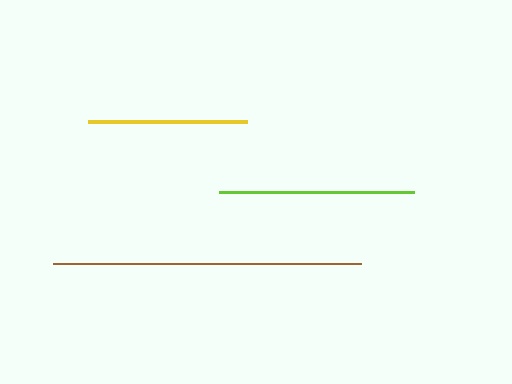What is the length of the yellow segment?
The yellow segment is approximately 159 pixels long.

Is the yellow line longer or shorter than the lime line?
The lime line is longer than the yellow line.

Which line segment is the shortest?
The yellow line is the shortest at approximately 159 pixels.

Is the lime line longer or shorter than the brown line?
The brown line is longer than the lime line.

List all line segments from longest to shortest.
From longest to shortest: brown, lime, yellow.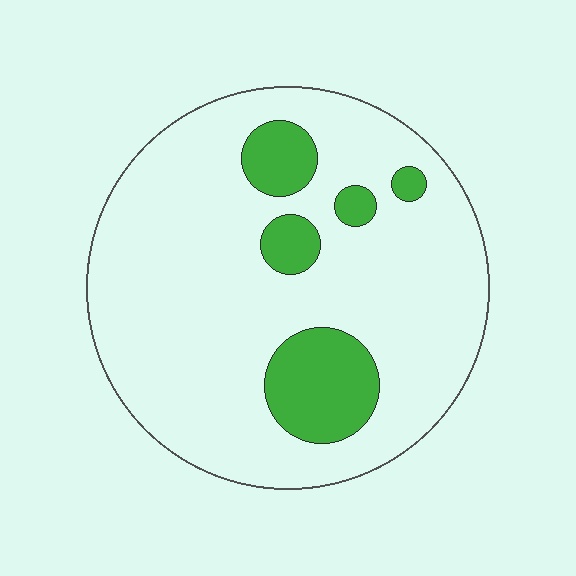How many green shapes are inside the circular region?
5.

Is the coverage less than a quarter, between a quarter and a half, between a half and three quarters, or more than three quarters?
Less than a quarter.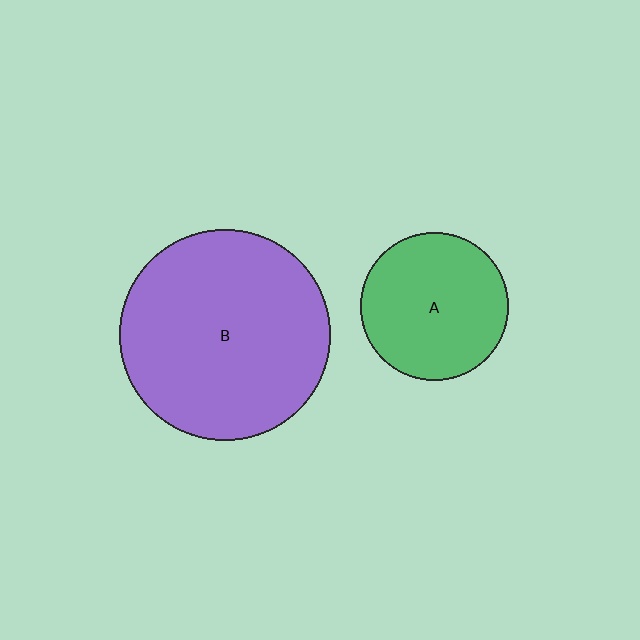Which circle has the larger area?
Circle B (purple).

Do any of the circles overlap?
No, none of the circles overlap.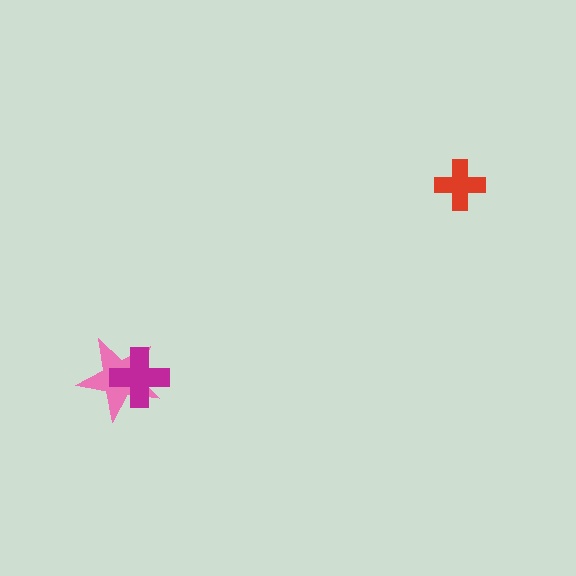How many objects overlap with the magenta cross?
1 object overlaps with the magenta cross.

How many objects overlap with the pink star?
1 object overlaps with the pink star.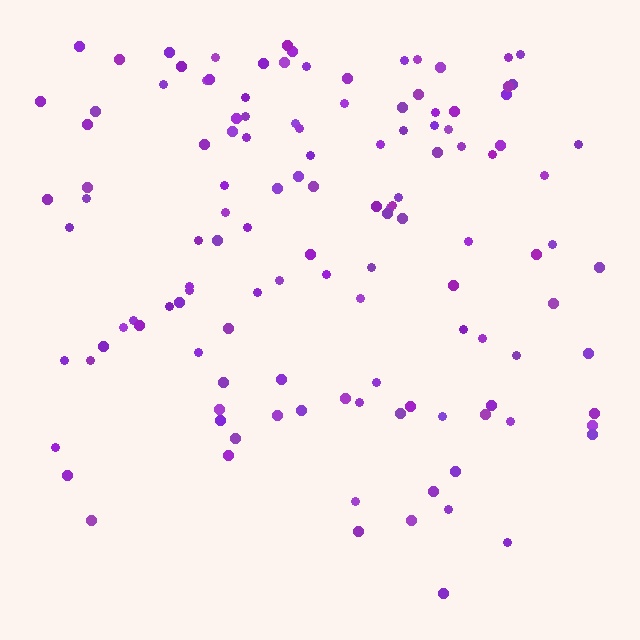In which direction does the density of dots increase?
From bottom to top, with the top side densest.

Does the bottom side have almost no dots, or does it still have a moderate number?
Still a moderate number, just noticeably fewer than the top.